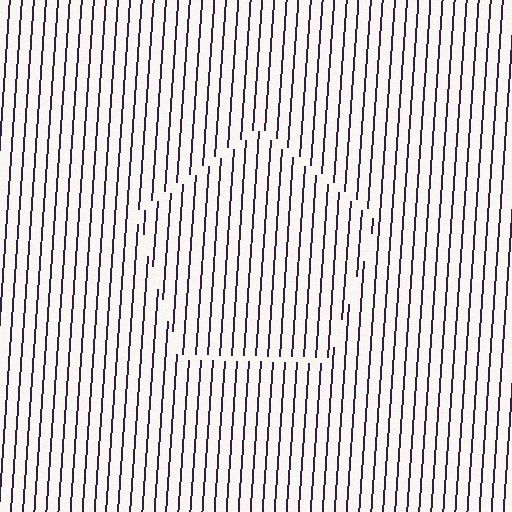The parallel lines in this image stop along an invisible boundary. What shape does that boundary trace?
An illusory pentagon. The interior of the shape contains the same grating, shifted by half a period — the contour is defined by the phase discontinuity where line-ends from the inner and outer gratings abut.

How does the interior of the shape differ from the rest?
The interior of the shape contains the same grating, shifted by half a period — the contour is defined by the phase discontinuity where line-ends from the inner and outer gratings abut.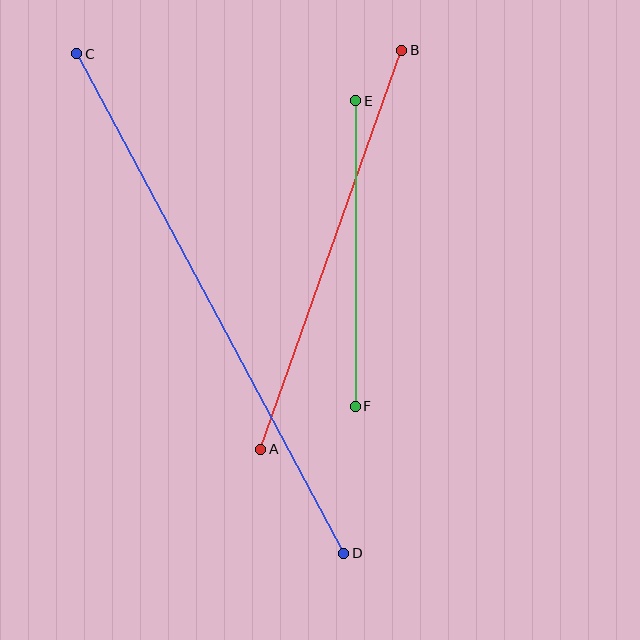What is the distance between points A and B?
The distance is approximately 423 pixels.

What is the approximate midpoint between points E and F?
The midpoint is at approximately (355, 253) pixels.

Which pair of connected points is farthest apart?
Points C and D are farthest apart.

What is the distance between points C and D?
The distance is approximately 567 pixels.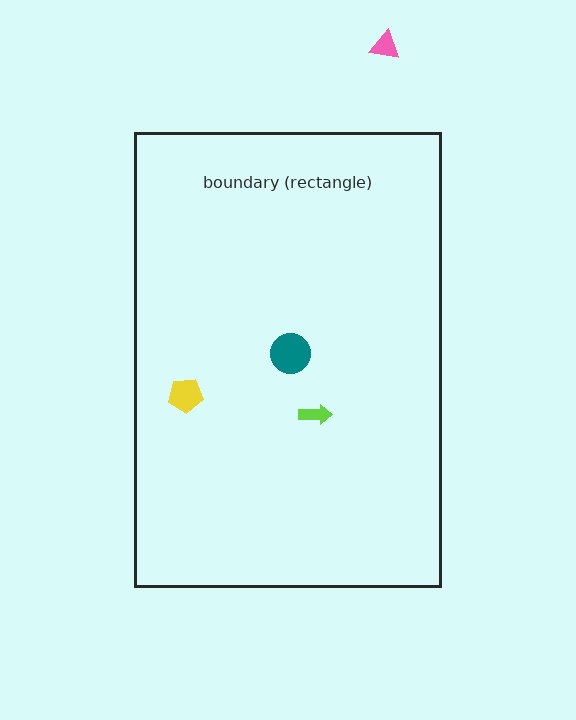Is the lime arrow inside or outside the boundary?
Inside.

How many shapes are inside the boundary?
3 inside, 1 outside.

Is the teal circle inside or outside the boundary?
Inside.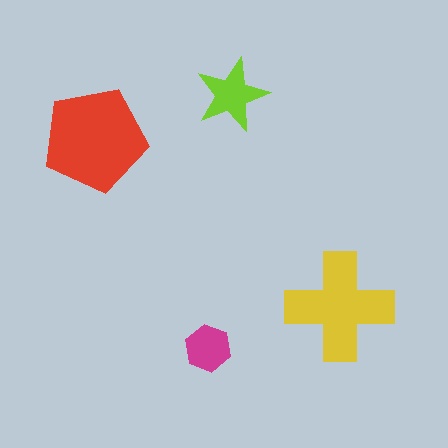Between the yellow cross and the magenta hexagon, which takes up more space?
The yellow cross.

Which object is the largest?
The red pentagon.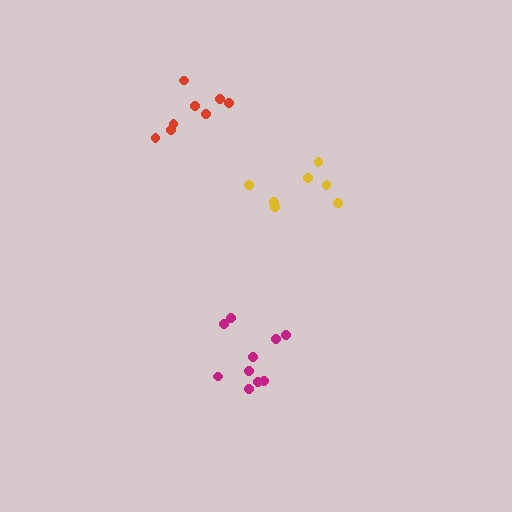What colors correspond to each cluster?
The clusters are colored: yellow, magenta, red.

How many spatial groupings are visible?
There are 3 spatial groupings.